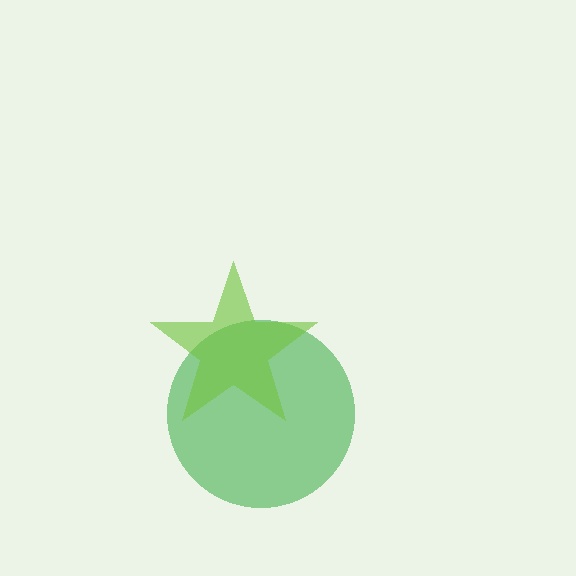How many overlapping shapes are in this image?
There are 2 overlapping shapes in the image.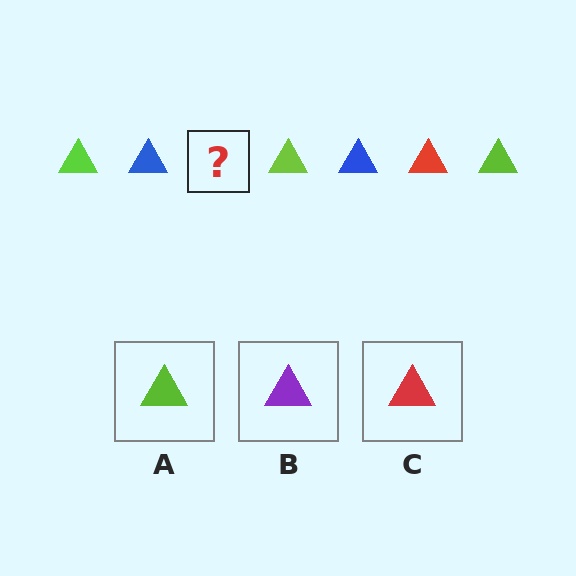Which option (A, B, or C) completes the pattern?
C.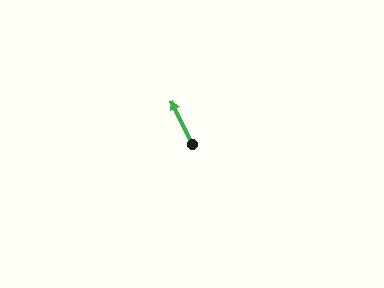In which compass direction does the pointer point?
Northwest.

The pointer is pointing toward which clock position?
Roughly 11 o'clock.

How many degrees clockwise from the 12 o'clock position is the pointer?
Approximately 334 degrees.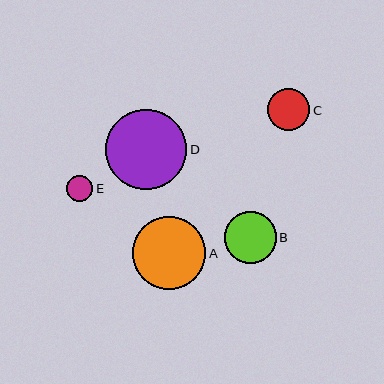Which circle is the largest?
Circle D is the largest with a size of approximately 81 pixels.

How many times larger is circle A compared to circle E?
Circle A is approximately 2.7 times the size of circle E.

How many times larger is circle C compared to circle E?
Circle C is approximately 1.6 times the size of circle E.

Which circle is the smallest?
Circle E is the smallest with a size of approximately 27 pixels.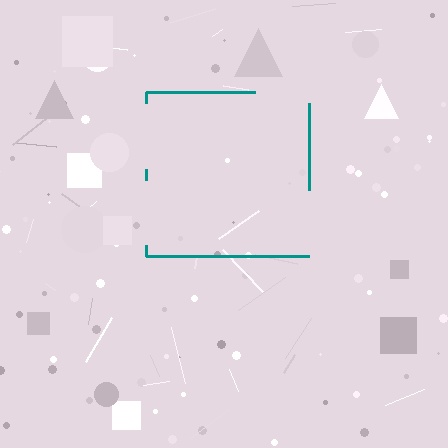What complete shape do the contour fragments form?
The contour fragments form a square.